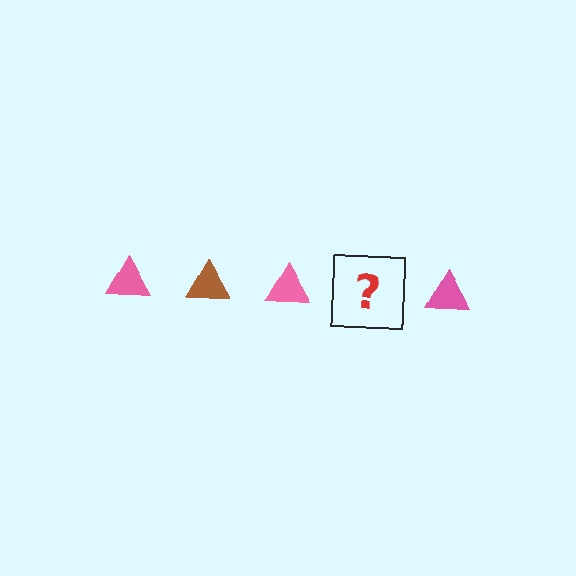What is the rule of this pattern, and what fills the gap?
The rule is that the pattern cycles through pink, brown triangles. The gap should be filled with a brown triangle.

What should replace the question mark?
The question mark should be replaced with a brown triangle.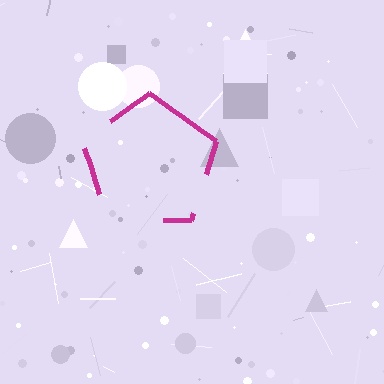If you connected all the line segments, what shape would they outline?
They would outline a pentagon.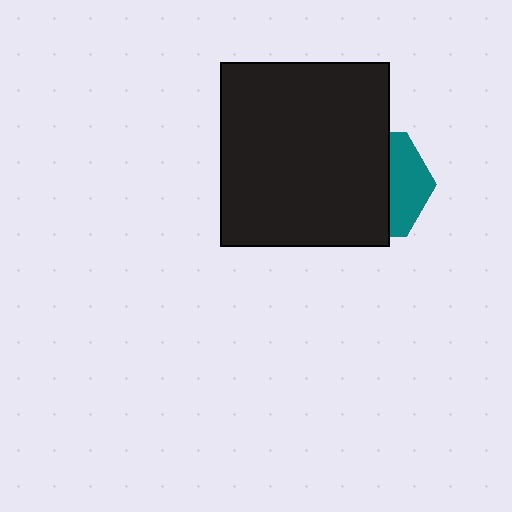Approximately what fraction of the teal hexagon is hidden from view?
Roughly 65% of the teal hexagon is hidden behind the black rectangle.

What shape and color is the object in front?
The object in front is a black rectangle.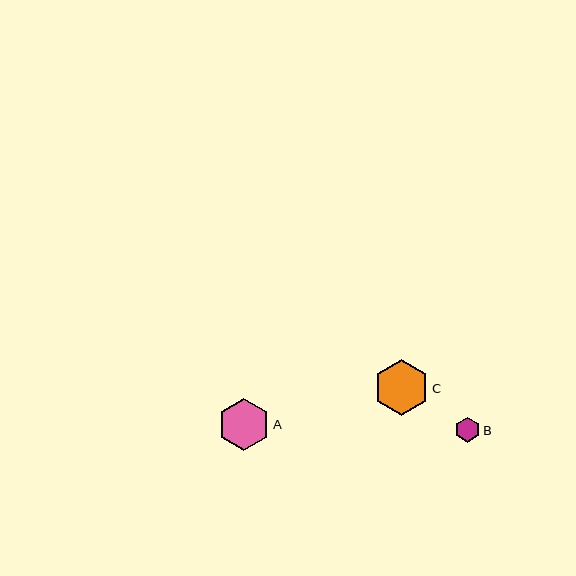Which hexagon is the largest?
Hexagon C is the largest with a size of approximately 55 pixels.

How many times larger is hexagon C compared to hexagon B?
Hexagon C is approximately 2.2 times the size of hexagon B.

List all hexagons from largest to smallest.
From largest to smallest: C, A, B.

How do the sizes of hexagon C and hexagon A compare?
Hexagon C and hexagon A are approximately the same size.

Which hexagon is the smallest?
Hexagon B is the smallest with a size of approximately 25 pixels.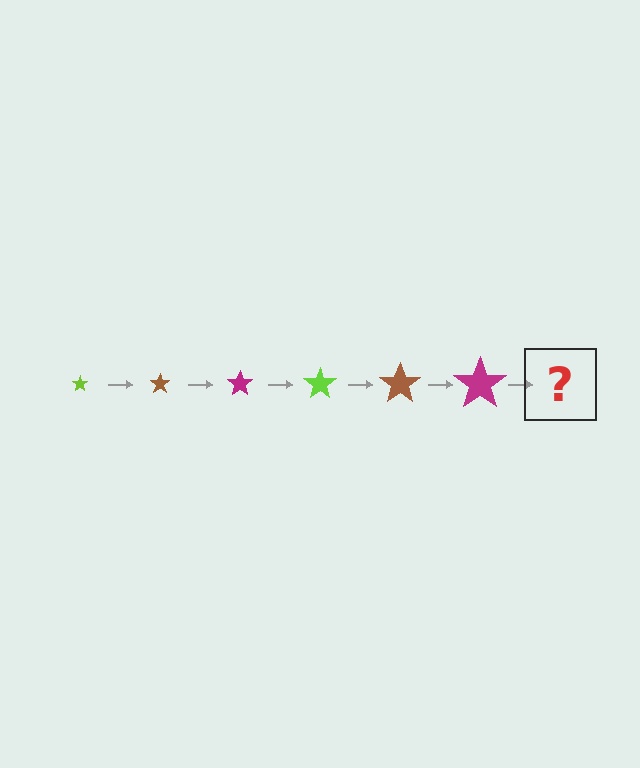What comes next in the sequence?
The next element should be a lime star, larger than the previous one.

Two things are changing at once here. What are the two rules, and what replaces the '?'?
The two rules are that the star grows larger each step and the color cycles through lime, brown, and magenta. The '?' should be a lime star, larger than the previous one.